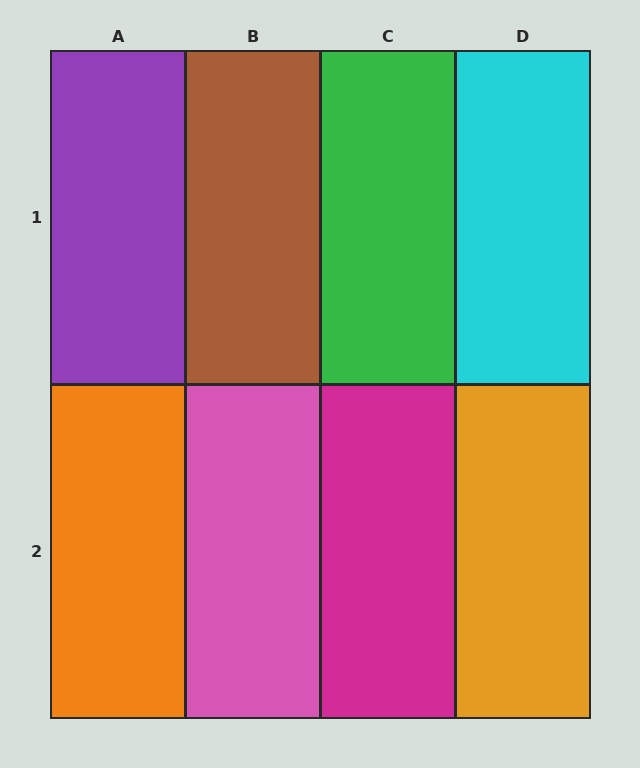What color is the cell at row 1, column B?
Brown.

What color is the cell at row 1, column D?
Cyan.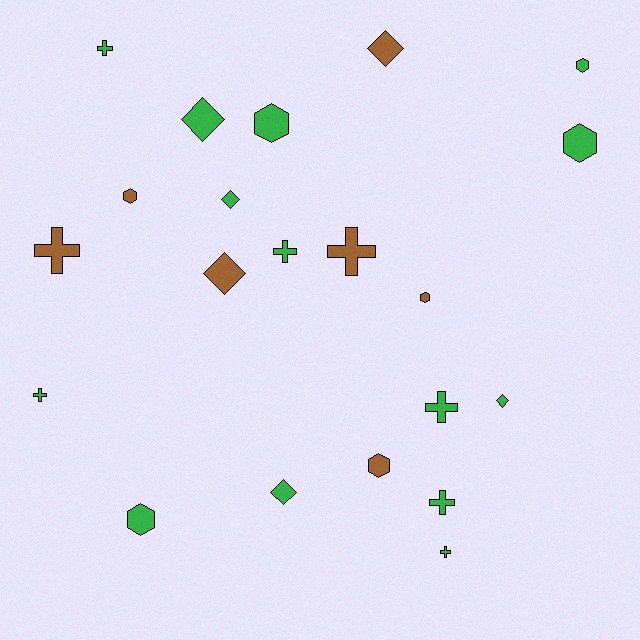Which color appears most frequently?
Green, with 14 objects.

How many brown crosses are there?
There are 2 brown crosses.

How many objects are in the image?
There are 21 objects.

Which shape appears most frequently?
Cross, with 8 objects.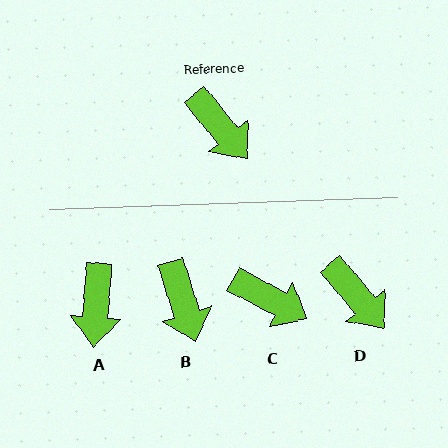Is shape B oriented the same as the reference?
No, it is off by about 22 degrees.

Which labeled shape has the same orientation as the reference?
D.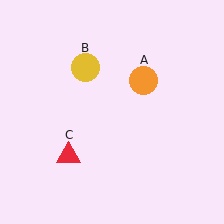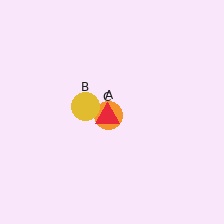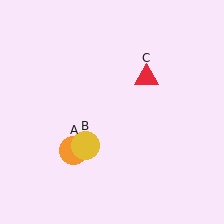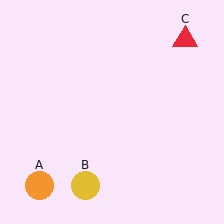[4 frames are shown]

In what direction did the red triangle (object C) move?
The red triangle (object C) moved up and to the right.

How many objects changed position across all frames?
3 objects changed position: orange circle (object A), yellow circle (object B), red triangle (object C).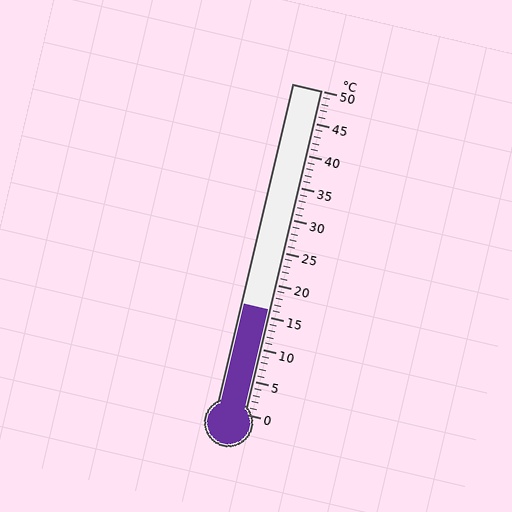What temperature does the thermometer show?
The thermometer shows approximately 16°C.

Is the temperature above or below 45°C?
The temperature is below 45°C.